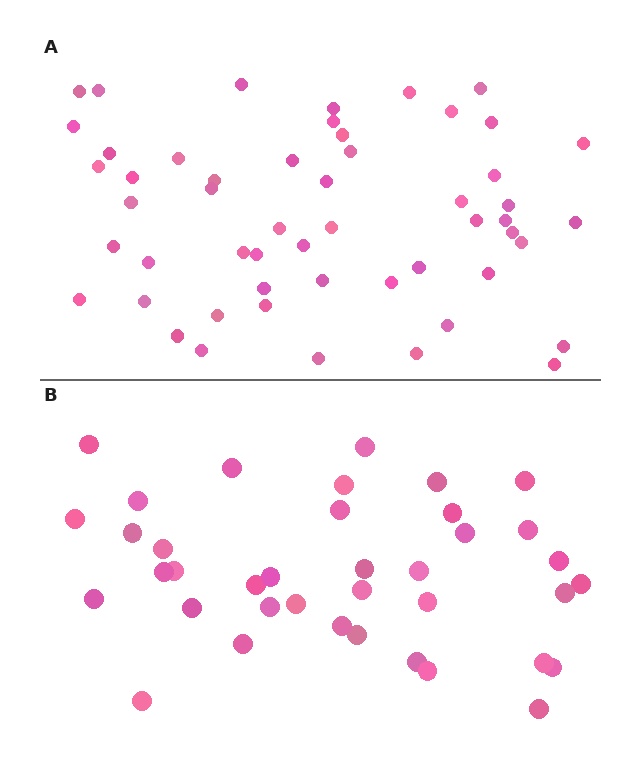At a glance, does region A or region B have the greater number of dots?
Region A (the top region) has more dots.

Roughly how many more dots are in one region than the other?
Region A has approximately 15 more dots than region B.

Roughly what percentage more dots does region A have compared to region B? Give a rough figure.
About 40% more.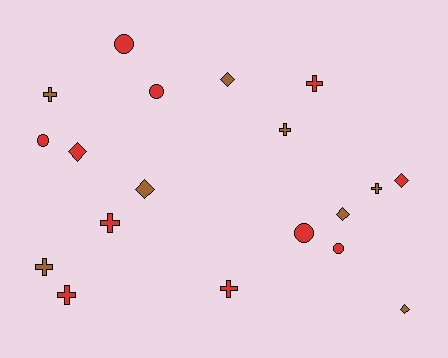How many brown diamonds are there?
There are 4 brown diamonds.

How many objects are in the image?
There are 19 objects.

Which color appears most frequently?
Red, with 11 objects.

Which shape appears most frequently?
Cross, with 8 objects.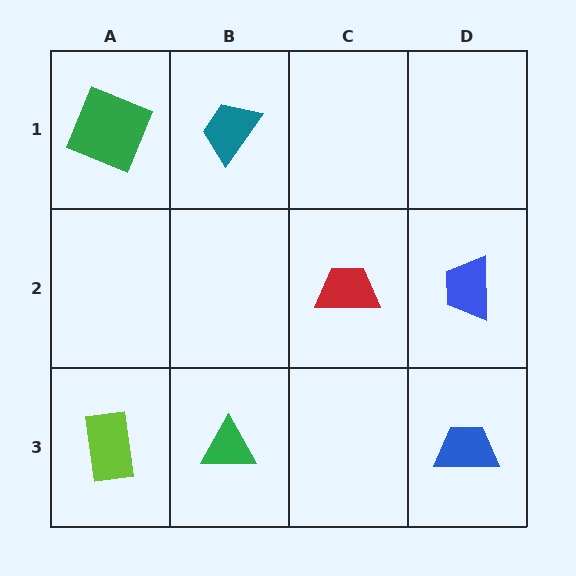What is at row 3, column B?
A green triangle.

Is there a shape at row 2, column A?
No, that cell is empty.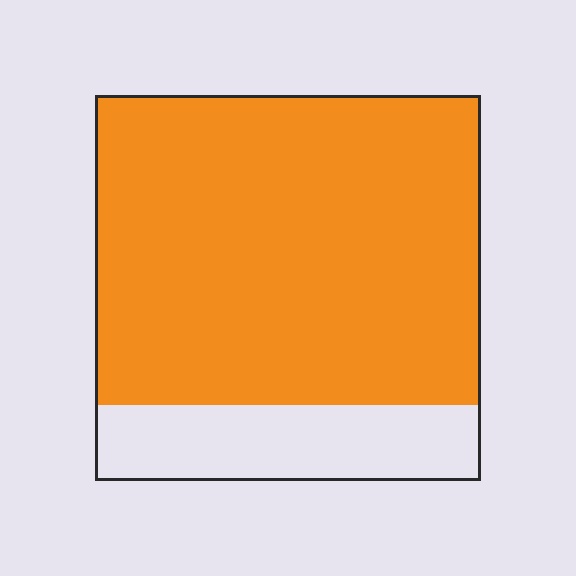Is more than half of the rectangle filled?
Yes.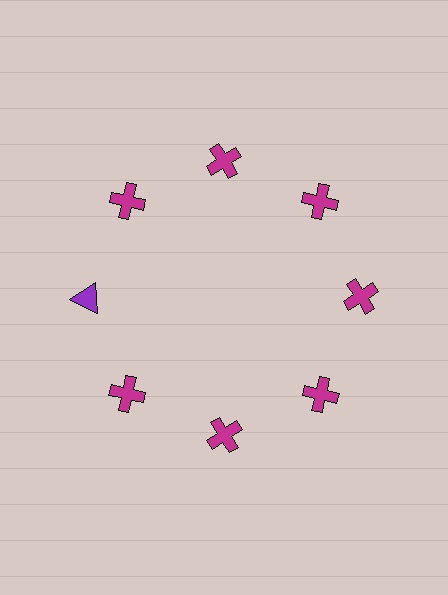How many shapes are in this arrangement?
There are 8 shapes arranged in a ring pattern.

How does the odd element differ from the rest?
It differs in both color (purple instead of magenta) and shape (triangle instead of cross).